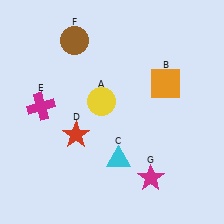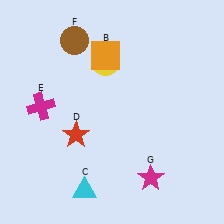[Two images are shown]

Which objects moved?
The objects that moved are: the yellow circle (A), the orange square (B), the cyan triangle (C).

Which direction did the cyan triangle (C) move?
The cyan triangle (C) moved left.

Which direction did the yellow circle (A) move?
The yellow circle (A) moved up.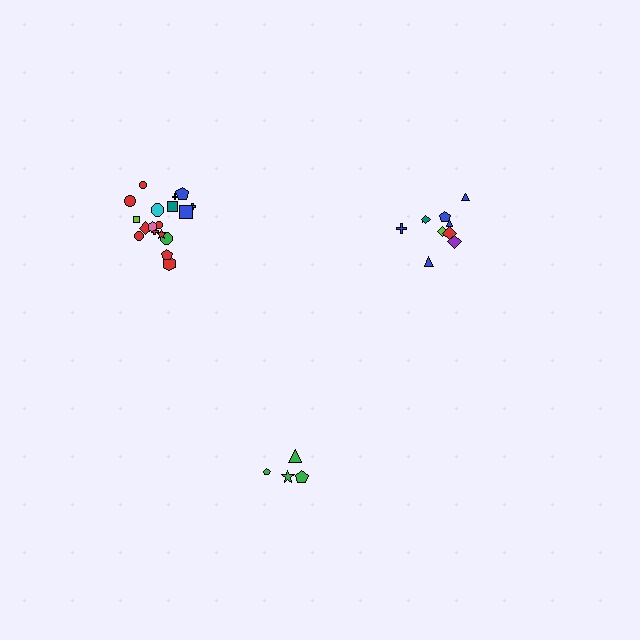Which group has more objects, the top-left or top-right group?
The top-left group.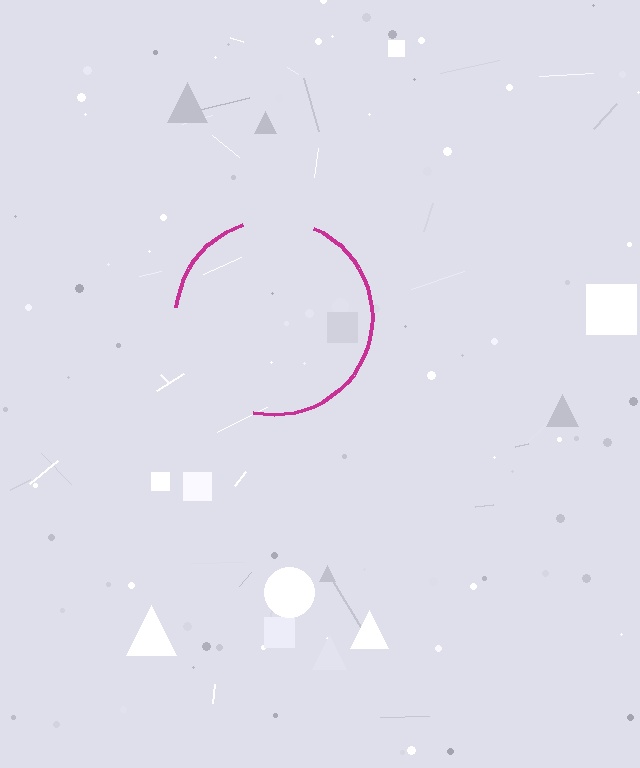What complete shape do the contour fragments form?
The contour fragments form a circle.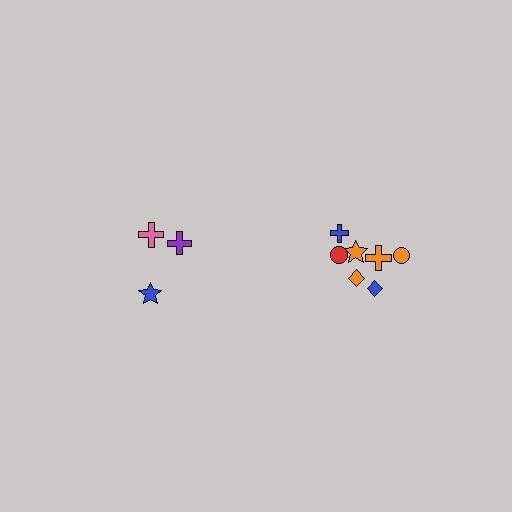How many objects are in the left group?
There are 3 objects.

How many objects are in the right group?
There are 7 objects.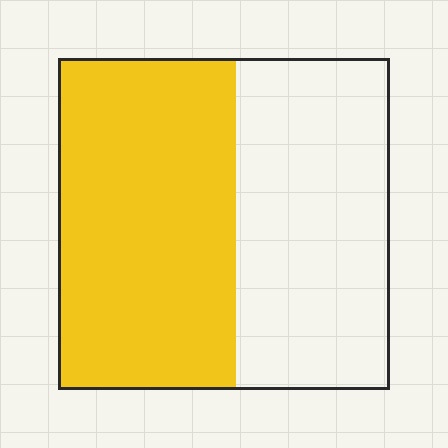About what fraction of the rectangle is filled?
About one half (1/2).